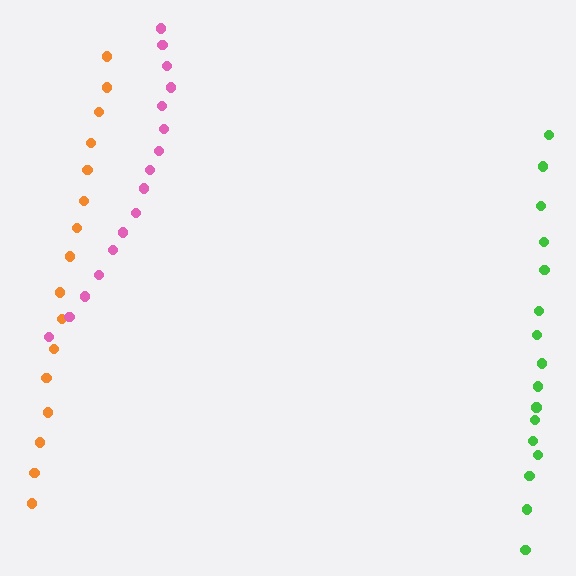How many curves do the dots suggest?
There are 3 distinct paths.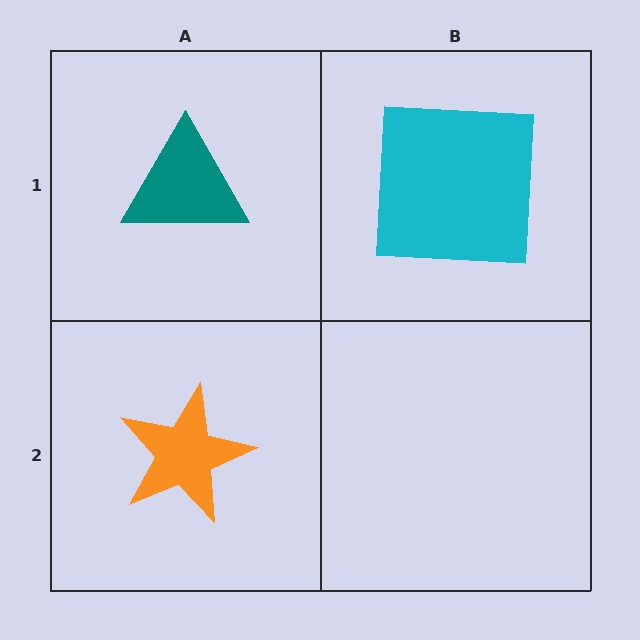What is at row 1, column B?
A cyan square.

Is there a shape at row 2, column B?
No, that cell is empty.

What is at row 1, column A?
A teal triangle.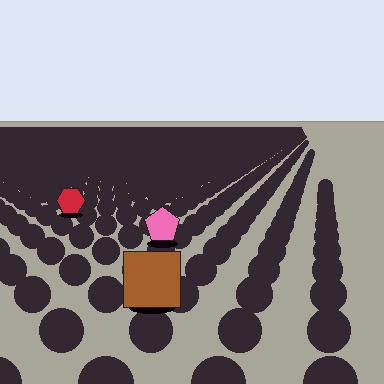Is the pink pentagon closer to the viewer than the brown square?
No. The brown square is closer — you can tell from the texture gradient: the ground texture is coarser near it.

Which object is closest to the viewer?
The brown square is closest. The texture marks near it are larger and more spread out.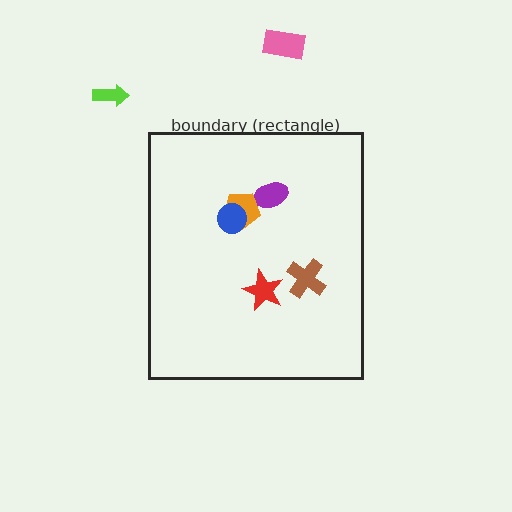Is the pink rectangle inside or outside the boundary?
Outside.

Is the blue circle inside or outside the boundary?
Inside.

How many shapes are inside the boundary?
5 inside, 2 outside.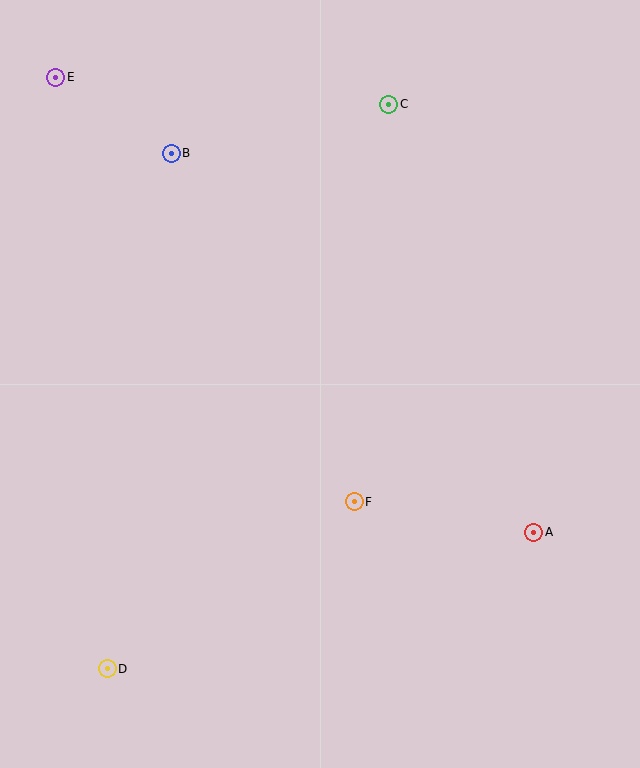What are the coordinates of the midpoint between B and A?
The midpoint between B and A is at (352, 343).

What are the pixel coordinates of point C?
Point C is at (389, 104).